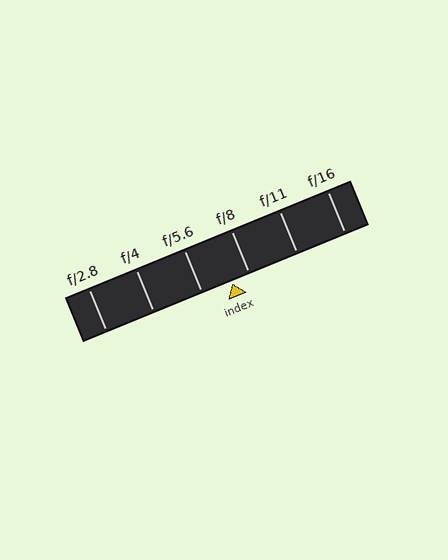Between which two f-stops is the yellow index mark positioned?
The index mark is between f/5.6 and f/8.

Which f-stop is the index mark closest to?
The index mark is closest to f/8.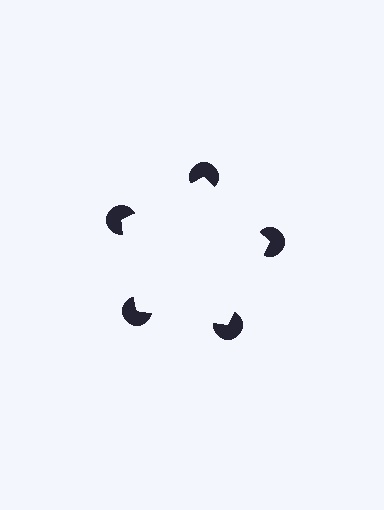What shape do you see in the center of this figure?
An illusory pentagon — its edges are inferred from the aligned wedge cuts in the pac-man discs, not physically drawn.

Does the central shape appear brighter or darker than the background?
It typically appears slightly brighter than the background, even though no actual brightness change is drawn.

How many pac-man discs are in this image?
There are 5 — one at each vertex of the illusory pentagon.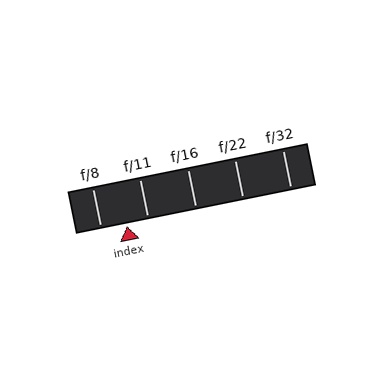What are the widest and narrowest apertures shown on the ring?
The widest aperture shown is f/8 and the narrowest is f/32.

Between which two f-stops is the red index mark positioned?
The index mark is between f/8 and f/11.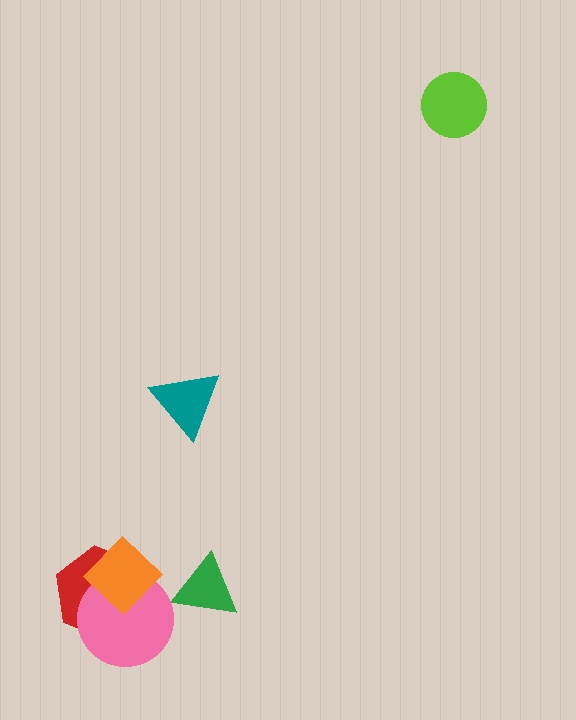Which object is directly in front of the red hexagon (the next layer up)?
The pink circle is directly in front of the red hexagon.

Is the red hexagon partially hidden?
Yes, it is partially covered by another shape.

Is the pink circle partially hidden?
Yes, it is partially covered by another shape.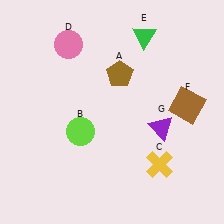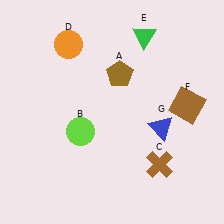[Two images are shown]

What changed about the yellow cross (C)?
In Image 1, C is yellow. In Image 2, it changed to brown.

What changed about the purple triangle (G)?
In Image 1, G is purple. In Image 2, it changed to blue.